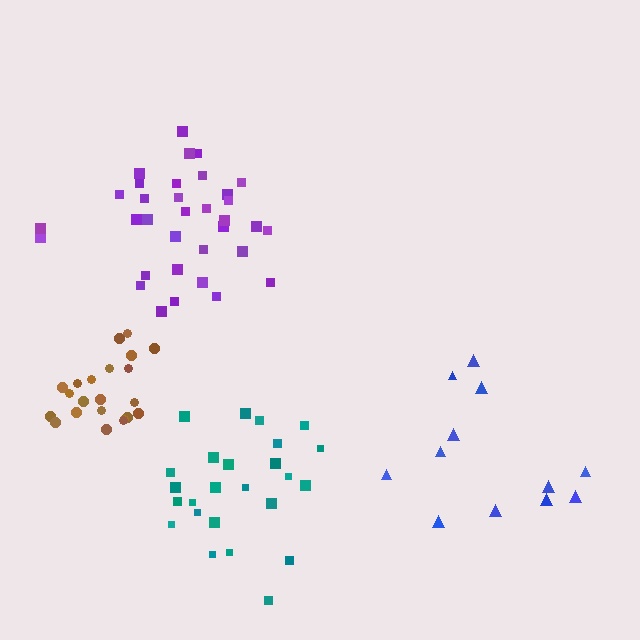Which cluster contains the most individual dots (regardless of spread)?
Purple (34).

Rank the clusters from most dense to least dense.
brown, teal, purple, blue.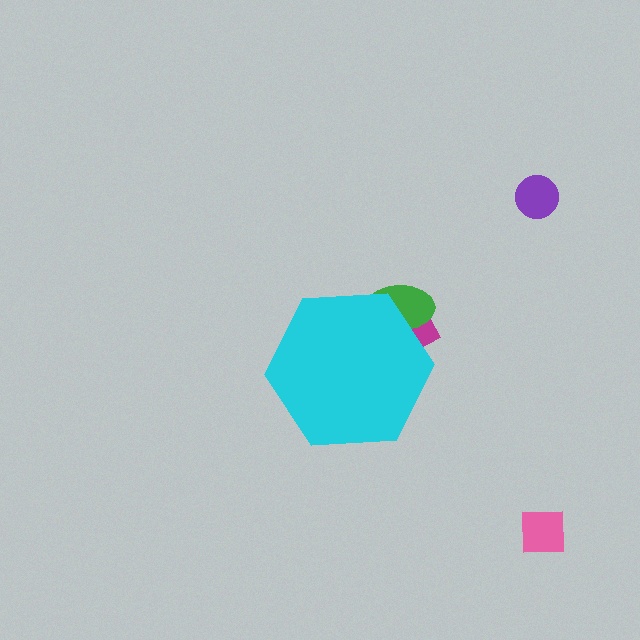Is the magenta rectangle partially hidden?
Yes, the magenta rectangle is partially hidden behind the cyan hexagon.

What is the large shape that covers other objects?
A cyan hexagon.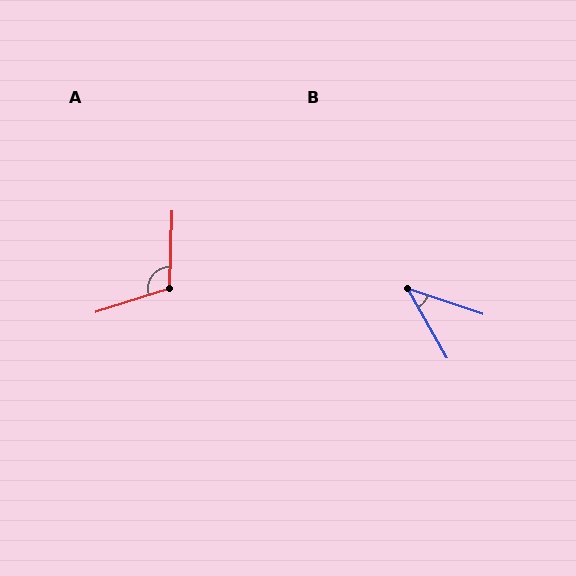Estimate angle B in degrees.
Approximately 42 degrees.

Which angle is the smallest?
B, at approximately 42 degrees.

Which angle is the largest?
A, at approximately 109 degrees.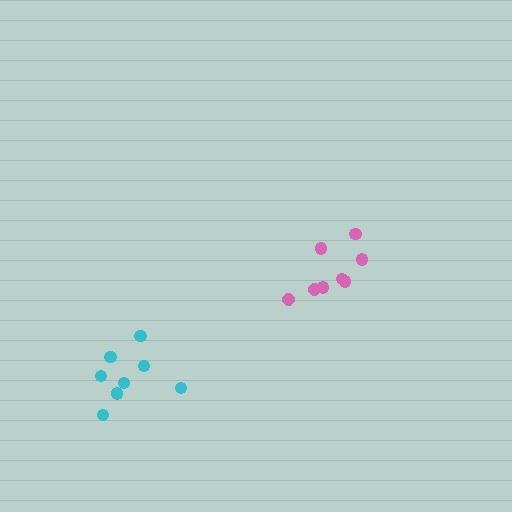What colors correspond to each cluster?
The clusters are colored: cyan, pink.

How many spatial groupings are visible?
There are 2 spatial groupings.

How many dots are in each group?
Group 1: 8 dots, Group 2: 8 dots (16 total).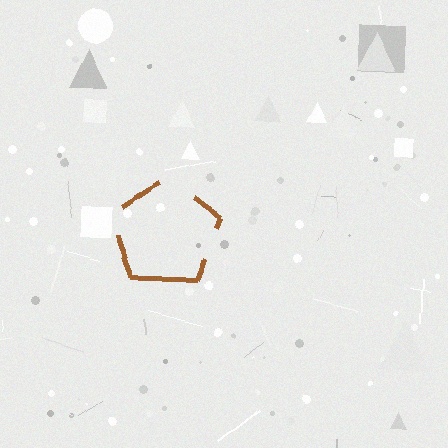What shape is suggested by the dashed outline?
The dashed outline suggests a pentagon.